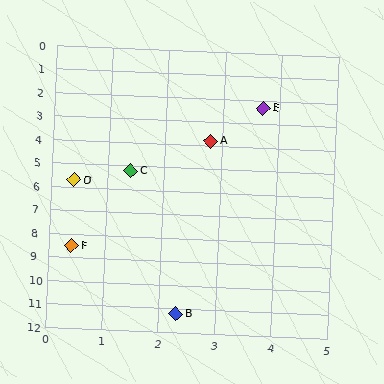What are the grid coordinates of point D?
Point D is at approximately (0.4, 5.7).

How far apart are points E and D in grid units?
Points E and D are about 4.7 grid units apart.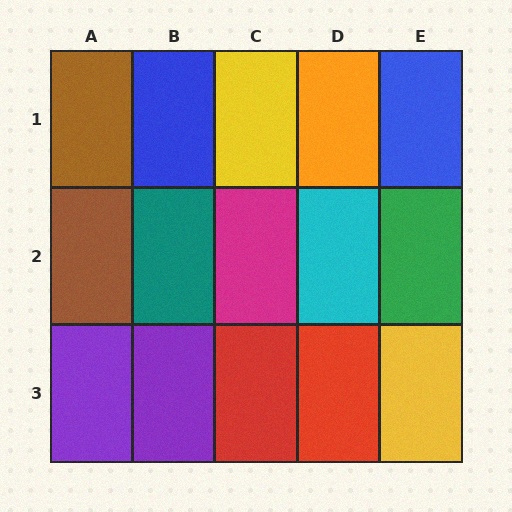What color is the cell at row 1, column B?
Blue.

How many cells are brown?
2 cells are brown.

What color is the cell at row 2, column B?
Teal.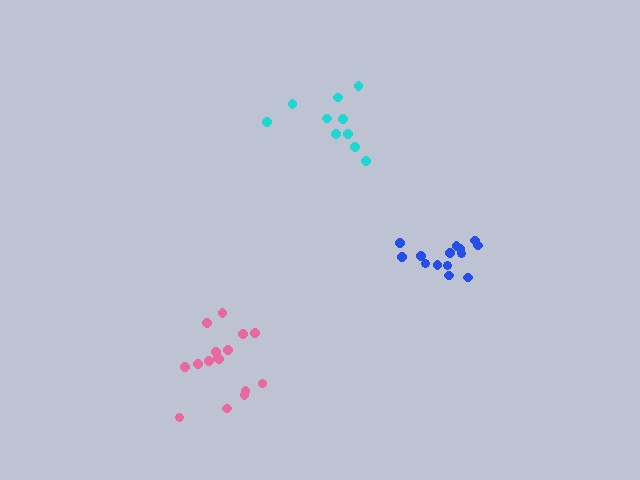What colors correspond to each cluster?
The clusters are colored: pink, cyan, blue.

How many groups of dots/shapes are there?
There are 3 groups.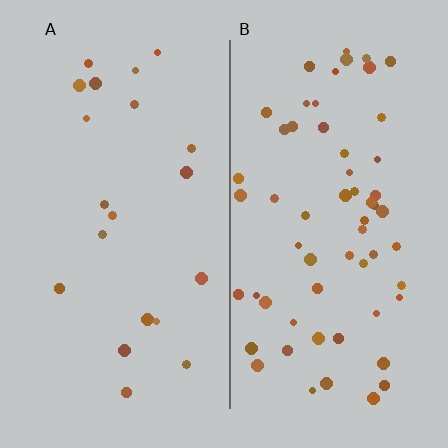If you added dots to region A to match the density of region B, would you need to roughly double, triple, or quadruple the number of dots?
Approximately triple.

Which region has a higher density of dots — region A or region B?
B (the right).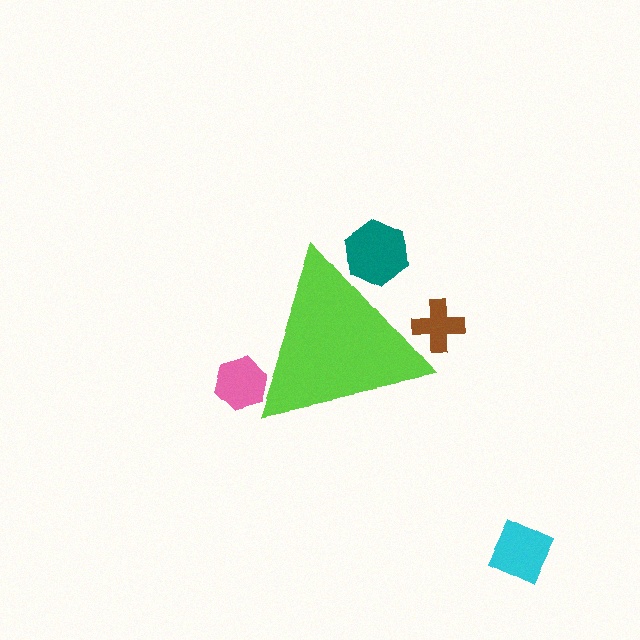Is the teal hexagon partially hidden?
Yes, the teal hexagon is partially hidden behind the lime triangle.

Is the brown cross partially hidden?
Yes, the brown cross is partially hidden behind the lime triangle.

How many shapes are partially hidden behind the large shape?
3 shapes are partially hidden.